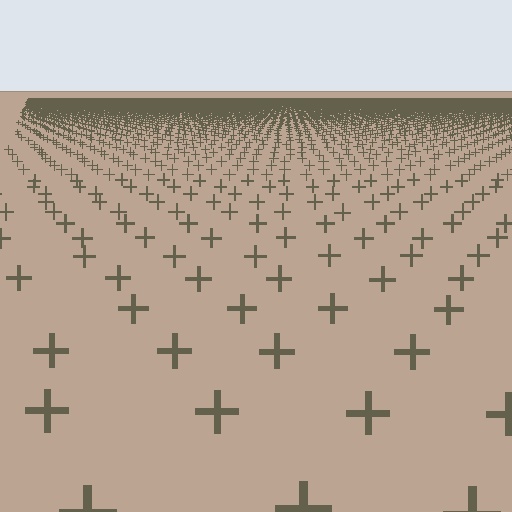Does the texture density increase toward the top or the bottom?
Density increases toward the top.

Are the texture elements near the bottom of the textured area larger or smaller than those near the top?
Larger. Near the bottom, elements are closer to the viewer and appear at a bigger on-screen size.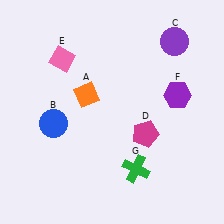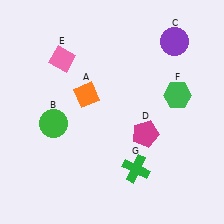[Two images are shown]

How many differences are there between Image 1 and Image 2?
There are 2 differences between the two images.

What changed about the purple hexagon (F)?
In Image 1, F is purple. In Image 2, it changed to green.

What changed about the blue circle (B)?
In Image 1, B is blue. In Image 2, it changed to green.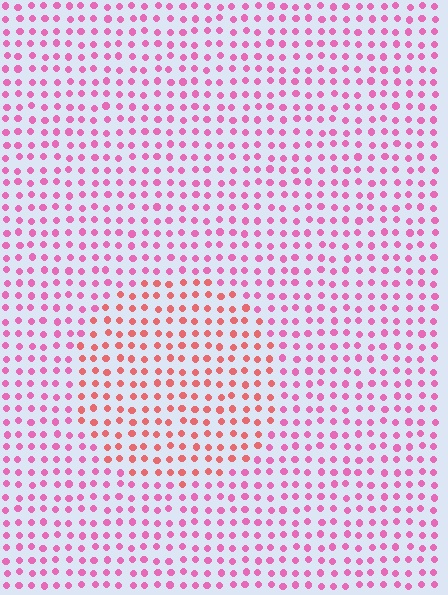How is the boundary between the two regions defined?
The boundary is defined purely by a slight shift in hue (about 35 degrees). Spacing, size, and orientation are identical on both sides.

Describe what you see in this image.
The image is filled with small pink elements in a uniform arrangement. A circle-shaped region is visible where the elements are tinted to a slightly different hue, forming a subtle color boundary.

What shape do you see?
I see a circle.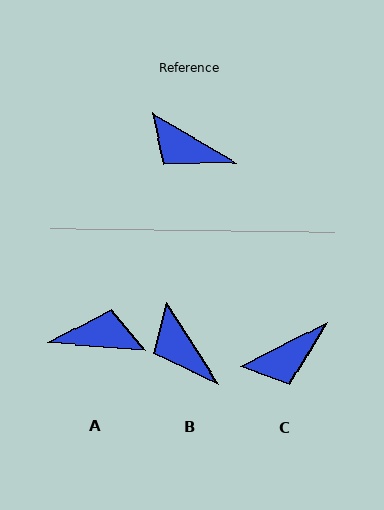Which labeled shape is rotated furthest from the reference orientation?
A, about 154 degrees away.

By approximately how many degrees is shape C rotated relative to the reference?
Approximately 57 degrees counter-clockwise.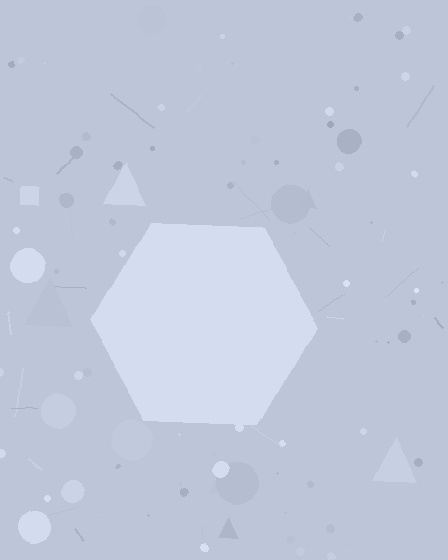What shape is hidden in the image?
A hexagon is hidden in the image.